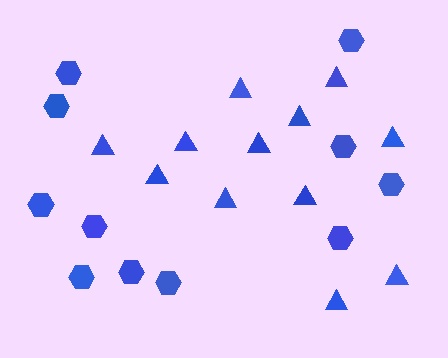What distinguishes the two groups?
There are 2 groups: one group of triangles (12) and one group of hexagons (11).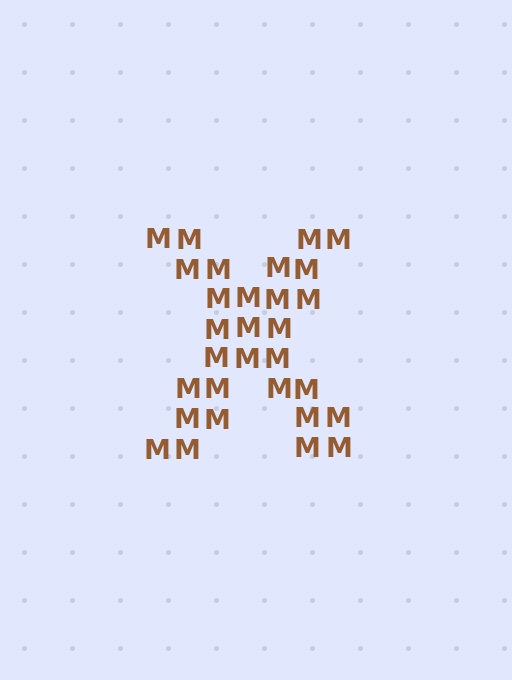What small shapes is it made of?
It is made of small letter M's.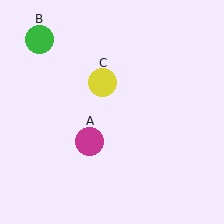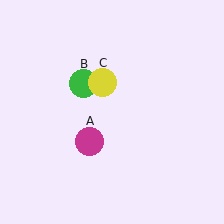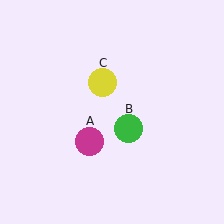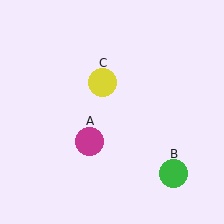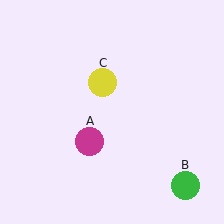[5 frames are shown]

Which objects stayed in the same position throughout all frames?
Magenta circle (object A) and yellow circle (object C) remained stationary.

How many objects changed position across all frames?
1 object changed position: green circle (object B).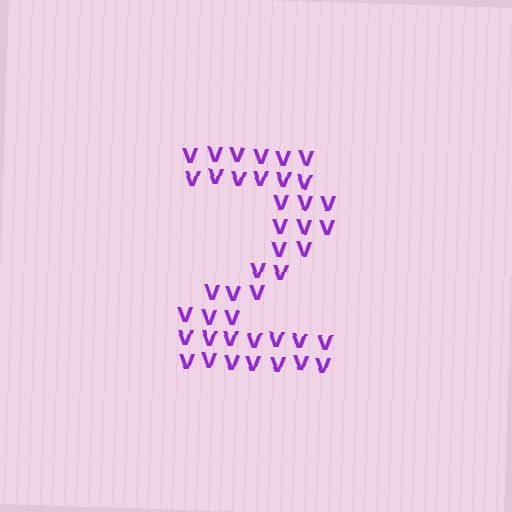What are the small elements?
The small elements are letter V's.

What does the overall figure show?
The overall figure shows the digit 2.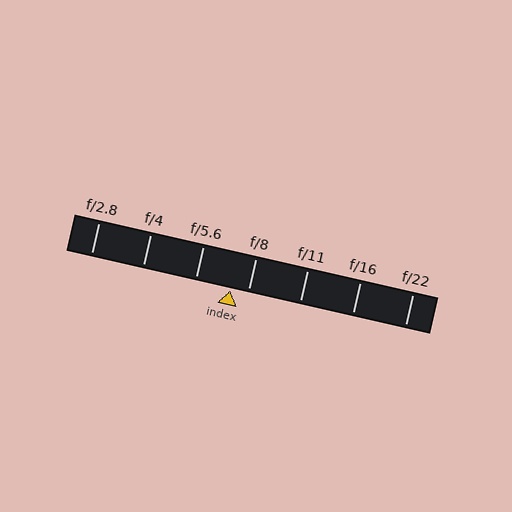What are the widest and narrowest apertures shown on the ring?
The widest aperture shown is f/2.8 and the narrowest is f/22.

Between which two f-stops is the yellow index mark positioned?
The index mark is between f/5.6 and f/8.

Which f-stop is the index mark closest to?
The index mark is closest to f/8.